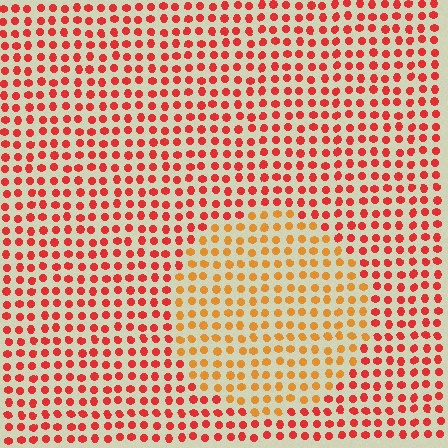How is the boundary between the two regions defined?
The boundary is defined purely by a slight shift in hue (about 34 degrees). Spacing, size, and orientation are identical on both sides.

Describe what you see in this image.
The image is filled with small red elements in a uniform arrangement. A circle-shaped region is visible where the elements are tinted to a slightly different hue, forming a subtle color boundary.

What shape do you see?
I see a circle.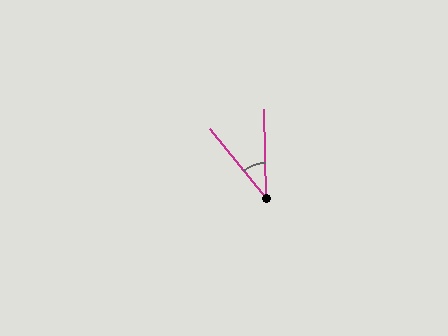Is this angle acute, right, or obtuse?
It is acute.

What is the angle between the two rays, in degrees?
Approximately 38 degrees.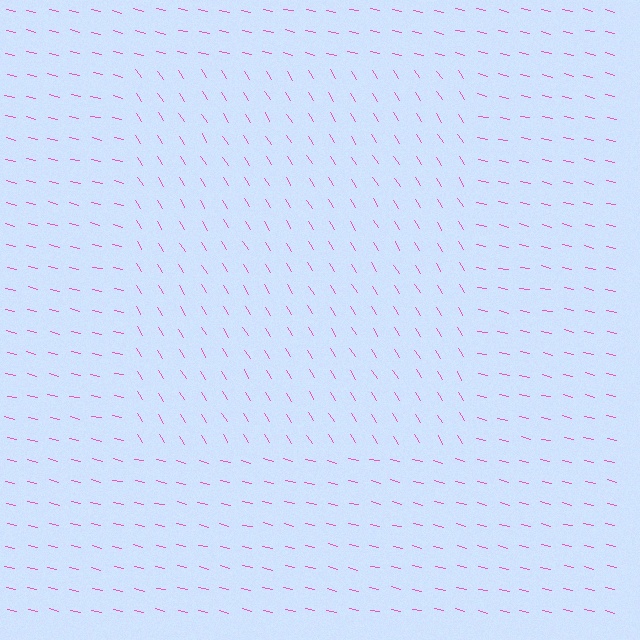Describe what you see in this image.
The image is filled with small pink line segments. A rectangle region in the image has lines oriented differently from the surrounding lines, creating a visible texture boundary.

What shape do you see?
I see a rectangle.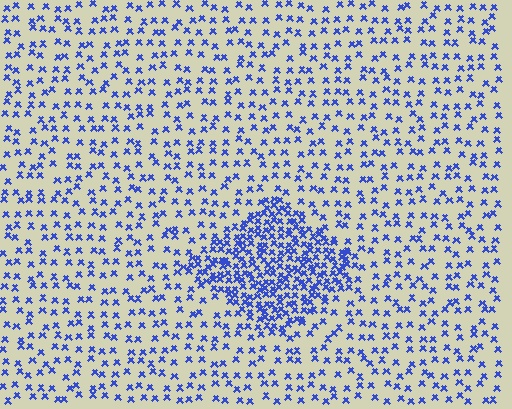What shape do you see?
I see a diamond.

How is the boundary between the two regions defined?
The boundary is defined by a change in element density (approximately 2.7x ratio). All elements are the same color, size, and shape.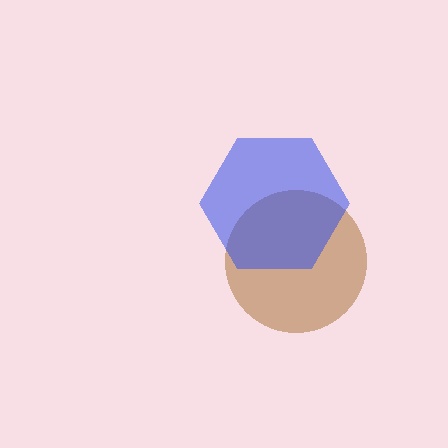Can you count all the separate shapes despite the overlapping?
Yes, there are 2 separate shapes.